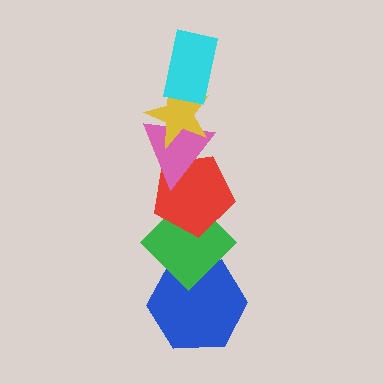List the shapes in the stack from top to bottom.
From top to bottom: the cyan rectangle, the yellow star, the pink triangle, the red pentagon, the green diamond, the blue hexagon.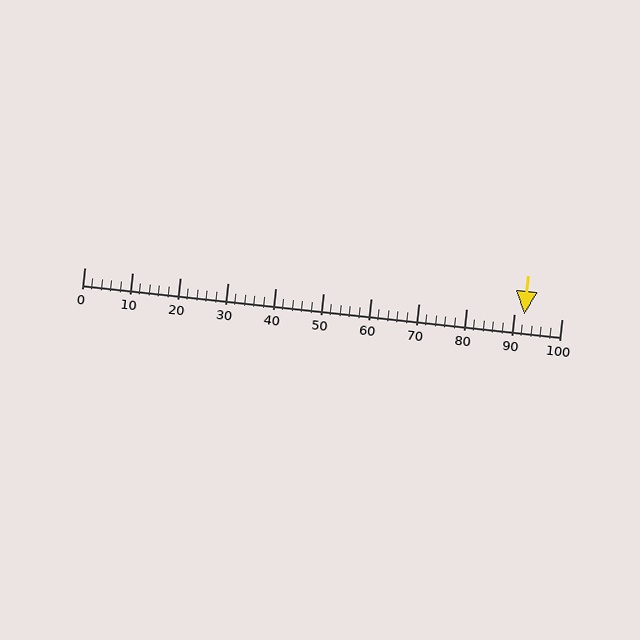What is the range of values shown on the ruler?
The ruler shows values from 0 to 100.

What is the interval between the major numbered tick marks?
The major tick marks are spaced 10 units apart.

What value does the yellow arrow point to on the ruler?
The yellow arrow points to approximately 92.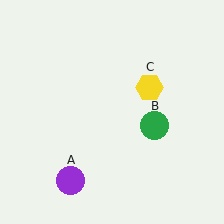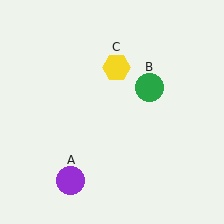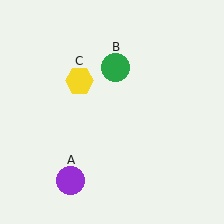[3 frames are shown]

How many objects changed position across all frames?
2 objects changed position: green circle (object B), yellow hexagon (object C).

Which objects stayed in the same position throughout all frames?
Purple circle (object A) remained stationary.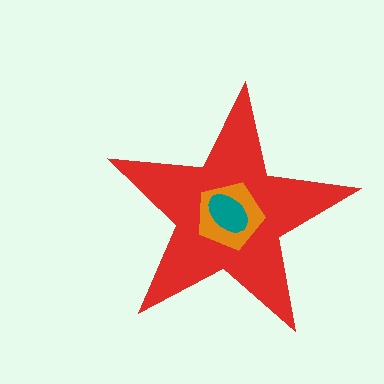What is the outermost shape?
The red star.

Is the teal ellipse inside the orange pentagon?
Yes.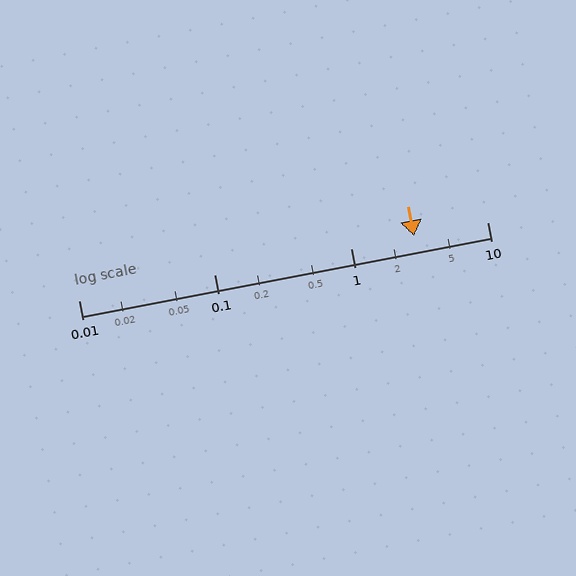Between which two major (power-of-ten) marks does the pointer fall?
The pointer is between 1 and 10.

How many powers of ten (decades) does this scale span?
The scale spans 3 decades, from 0.01 to 10.